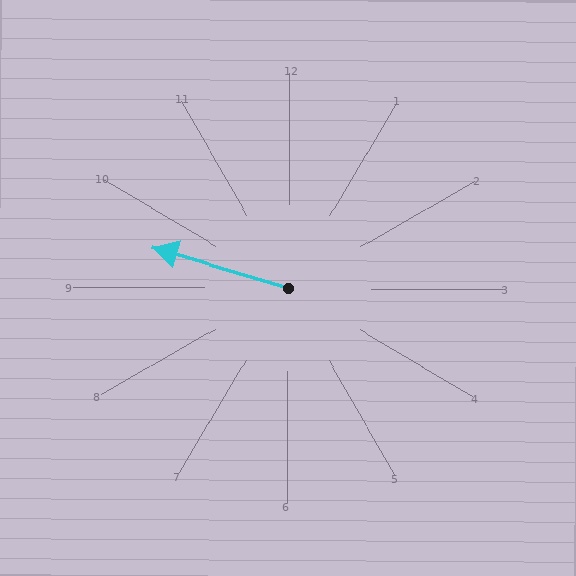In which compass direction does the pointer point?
West.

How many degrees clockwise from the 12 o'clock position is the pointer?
Approximately 286 degrees.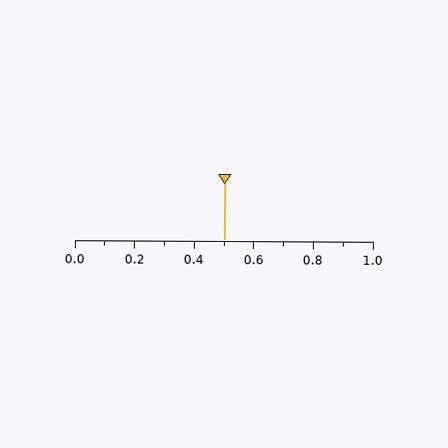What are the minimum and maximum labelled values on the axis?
The axis runs from 0.0 to 1.0.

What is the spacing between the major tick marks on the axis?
The major ticks are spaced 0.2 apart.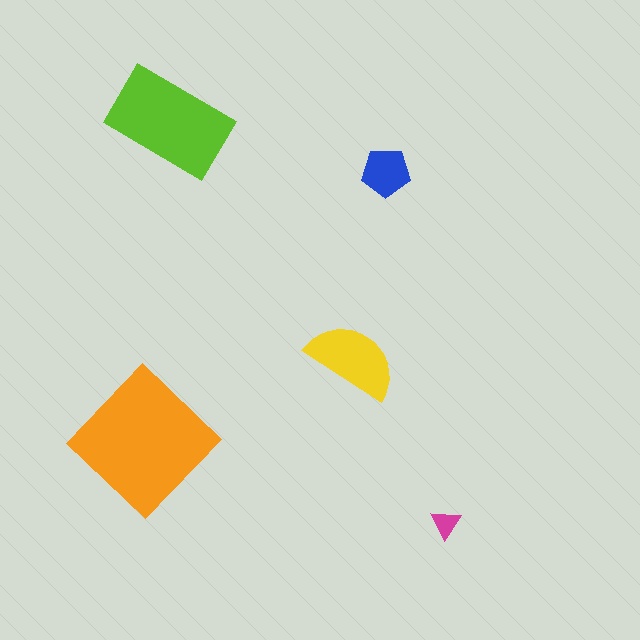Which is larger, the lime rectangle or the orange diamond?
The orange diamond.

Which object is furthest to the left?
The orange diamond is leftmost.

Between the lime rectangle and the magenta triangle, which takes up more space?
The lime rectangle.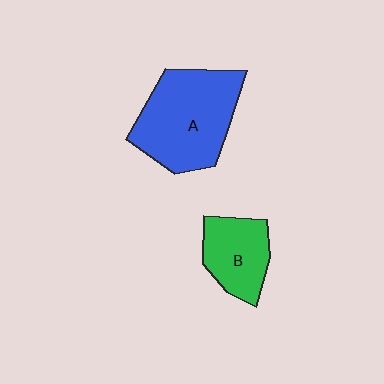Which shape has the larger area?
Shape A (blue).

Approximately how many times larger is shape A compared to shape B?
Approximately 1.8 times.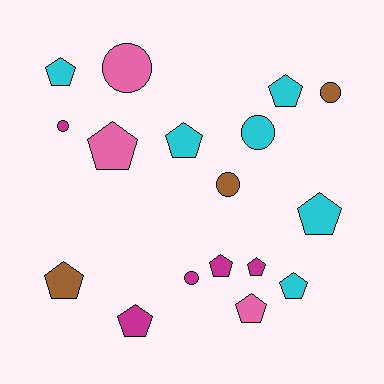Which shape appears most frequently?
Pentagon, with 11 objects.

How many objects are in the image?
There are 17 objects.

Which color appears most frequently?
Cyan, with 6 objects.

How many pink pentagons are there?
There are 2 pink pentagons.